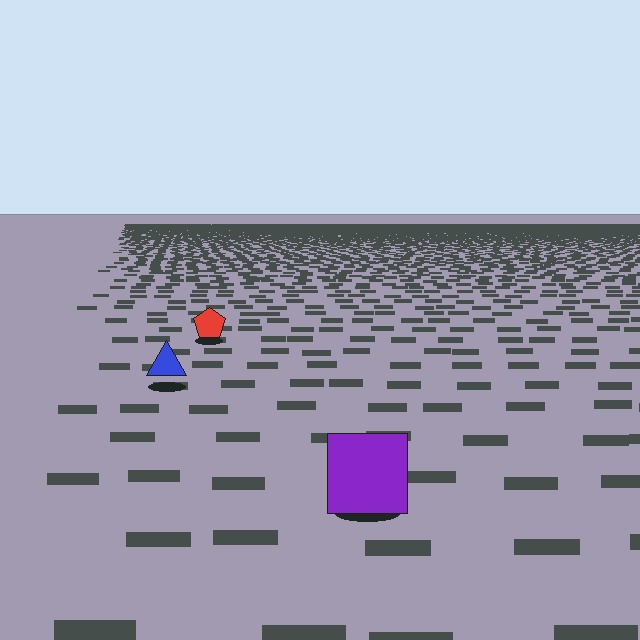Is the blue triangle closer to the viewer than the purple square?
No. The purple square is closer — you can tell from the texture gradient: the ground texture is coarser near it.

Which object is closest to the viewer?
The purple square is closest. The texture marks near it are larger and more spread out.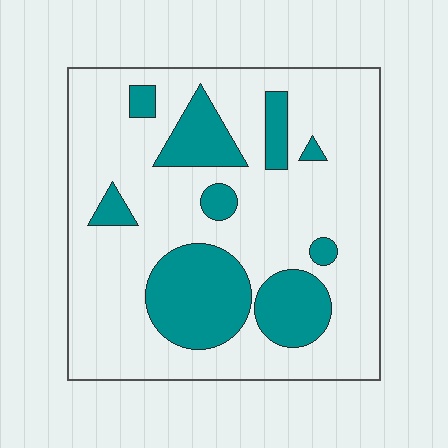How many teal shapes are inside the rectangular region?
9.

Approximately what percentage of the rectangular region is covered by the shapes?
Approximately 25%.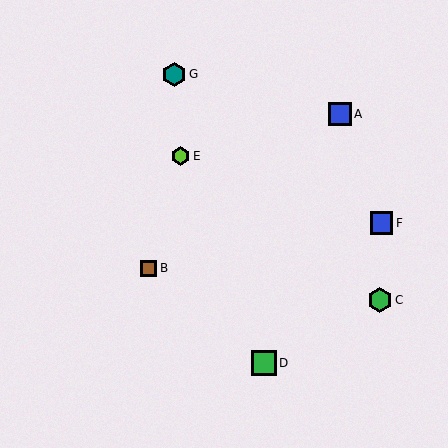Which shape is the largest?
The green square (labeled D) is the largest.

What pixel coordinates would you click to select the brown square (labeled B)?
Click at (149, 268) to select the brown square B.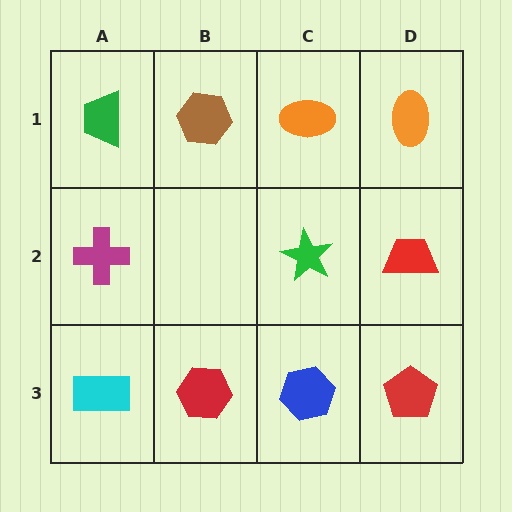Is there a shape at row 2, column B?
No, that cell is empty.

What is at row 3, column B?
A red hexagon.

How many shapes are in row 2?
3 shapes.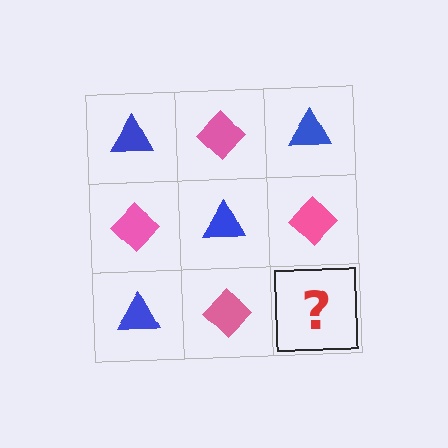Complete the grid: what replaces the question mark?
The question mark should be replaced with a blue triangle.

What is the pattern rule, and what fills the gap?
The rule is that it alternates blue triangle and pink diamond in a checkerboard pattern. The gap should be filled with a blue triangle.